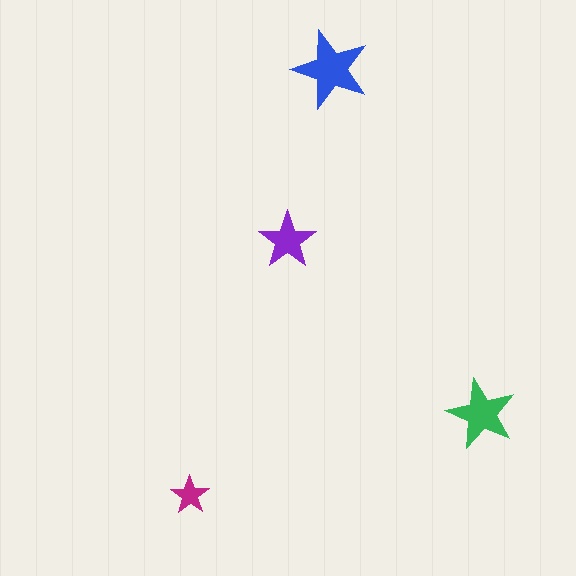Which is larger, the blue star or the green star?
The blue one.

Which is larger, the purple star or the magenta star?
The purple one.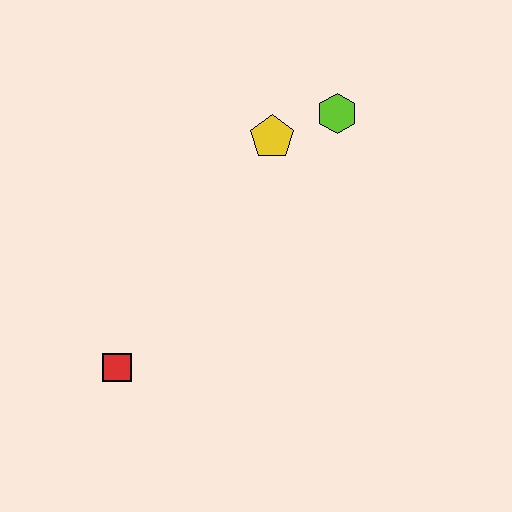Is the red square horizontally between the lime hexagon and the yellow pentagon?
No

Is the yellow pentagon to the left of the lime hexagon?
Yes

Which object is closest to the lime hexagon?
The yellow pentagon is closest to the lime hexagon.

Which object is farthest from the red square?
The lime hexagon is farthest from the red square.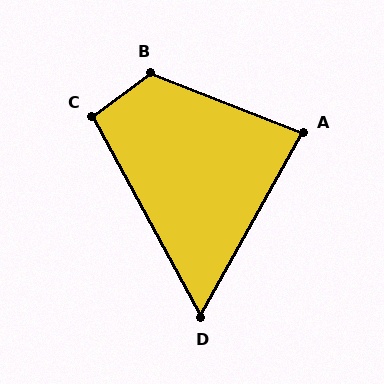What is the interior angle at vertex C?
Approximately 98 degrees (obtuse).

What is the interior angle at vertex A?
Approximately 82 degrees (acute).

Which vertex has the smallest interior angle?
D, at approximately 58 degrees.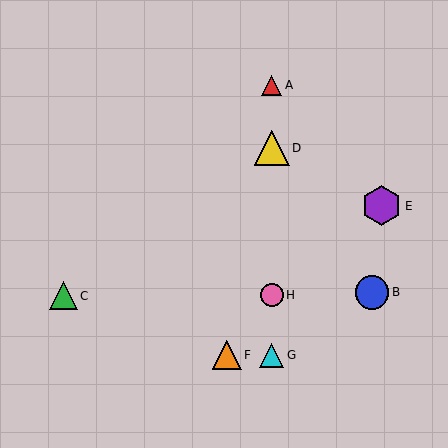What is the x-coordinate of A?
Object A is at x≈272.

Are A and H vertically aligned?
Yes, both are at x≈272.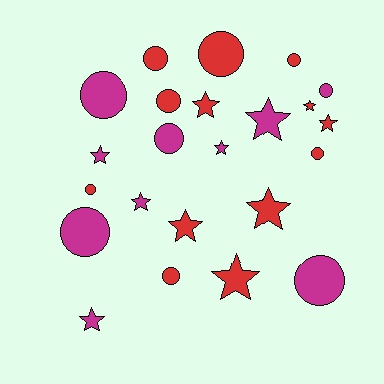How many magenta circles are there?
There are 5 magenta circles.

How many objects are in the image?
There are 23 objects.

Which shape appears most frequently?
Circle, with 12 objects.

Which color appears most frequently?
Red, with 13 objects.